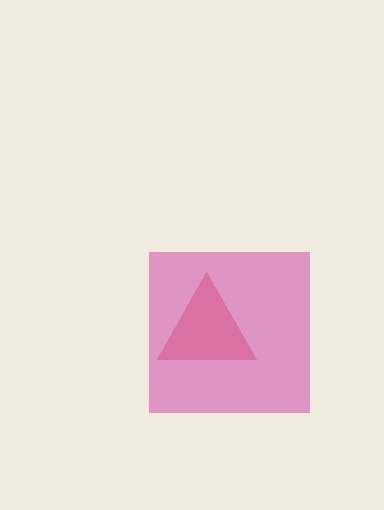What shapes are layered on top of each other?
The layered shapes are: a red triangle, a pink square.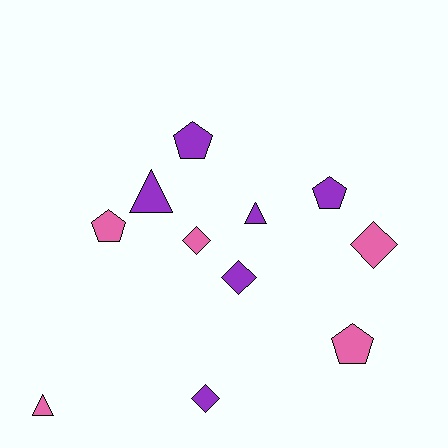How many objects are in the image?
There are 11 objects.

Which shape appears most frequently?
Diamond, with 4 objects.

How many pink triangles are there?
There is 1 pink triangle.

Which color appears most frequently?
Purple, with 6 objects.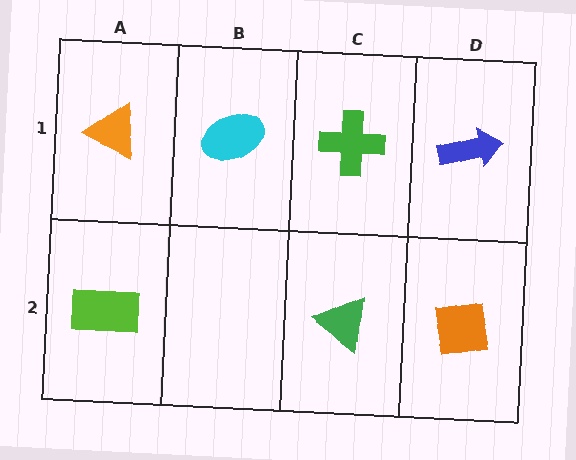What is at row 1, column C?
A green cross.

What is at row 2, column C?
A green triangle.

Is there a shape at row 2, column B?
No, that cell is empty.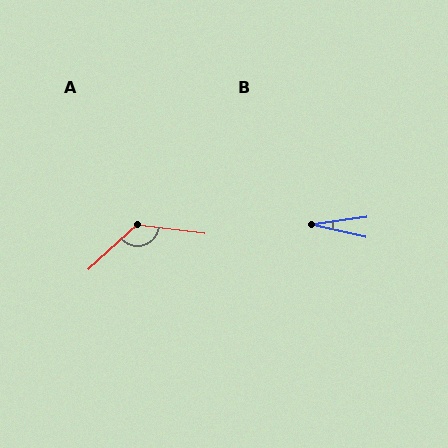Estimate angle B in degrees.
Approximately 21 degrees.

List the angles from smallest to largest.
B (21°), A (130°).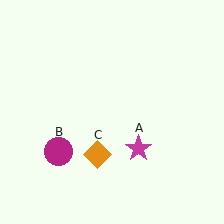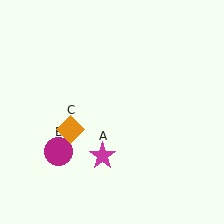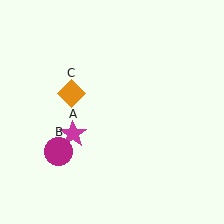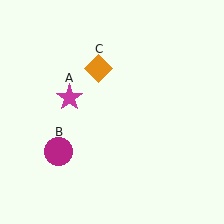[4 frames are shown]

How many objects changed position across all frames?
2 objects changed position: magenta star (object A), orange diamond (object C).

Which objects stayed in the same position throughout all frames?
Magenta circle (object B) remained stationary.